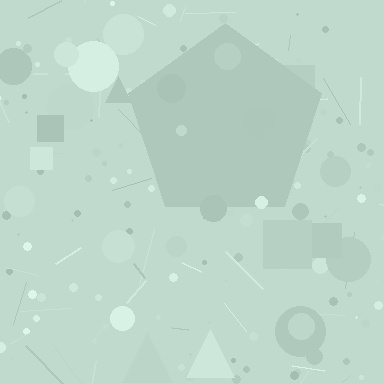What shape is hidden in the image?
A pentagon is hidden in the image.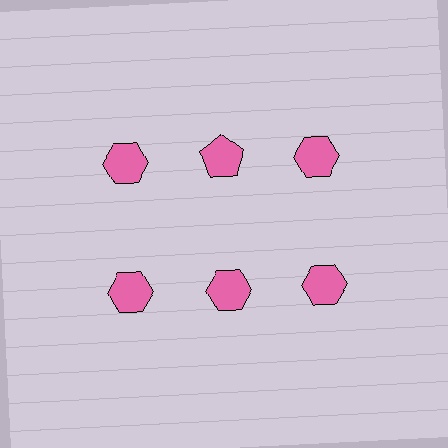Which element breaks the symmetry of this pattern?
The pink pentagon in the top row, second from left column breaks the symmetry. All other shapes are pink hexagons.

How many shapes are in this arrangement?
There are 6 shapes arranged in a grid pattern.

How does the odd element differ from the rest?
It has a different shape: pentagon instead of hexagon.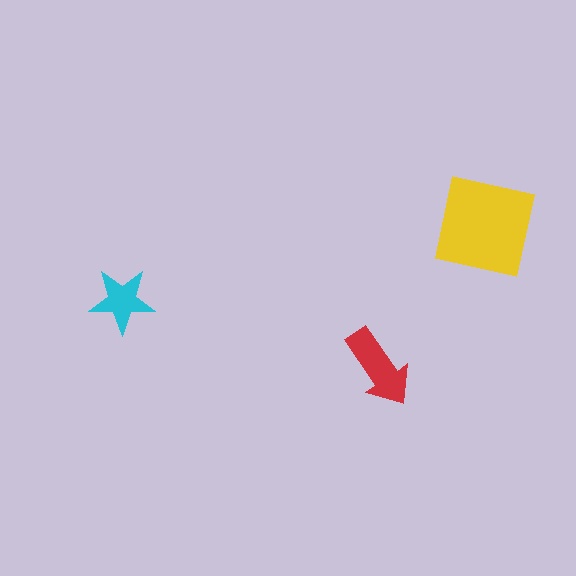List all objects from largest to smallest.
The yellow square, the red arrow, the cyan star.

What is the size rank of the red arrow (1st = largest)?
2nd.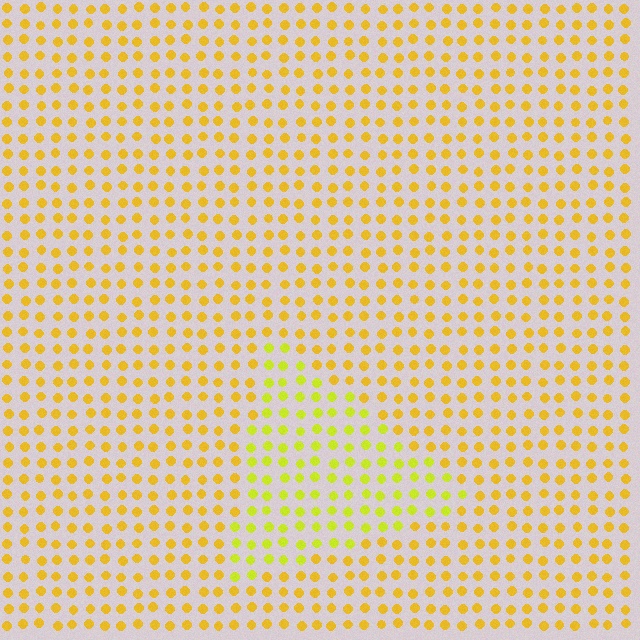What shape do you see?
I see a triangle.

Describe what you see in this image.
The image is filled with small yellow elements in a uniform arrangement. A triangle-shaped region is visible where the elements are tinted to a slightly different hue, forming a subtle color boundary.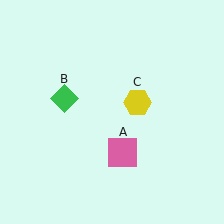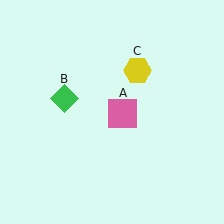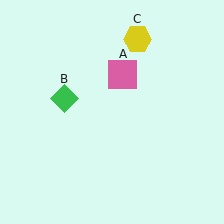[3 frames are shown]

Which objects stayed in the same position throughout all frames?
Green diamond (object B) remained stationary.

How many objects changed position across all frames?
2 objects changed position: pink square (object A), yellow hexagon (object C).